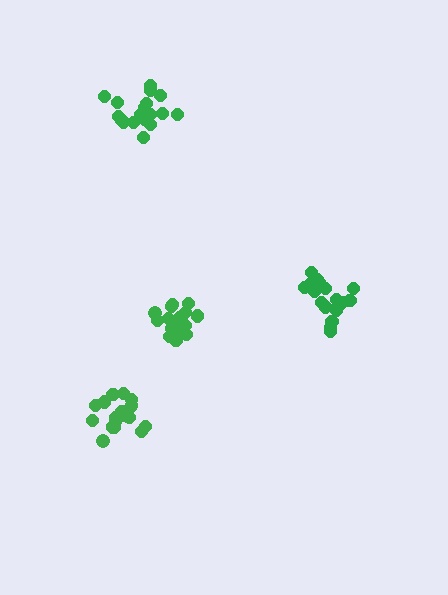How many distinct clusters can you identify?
There are 4 distinct clusters.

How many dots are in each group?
Group 1: 20 dots, Group 2: 16 dots, Group 3: 19 dots, Group 4: 19 dots (74 total).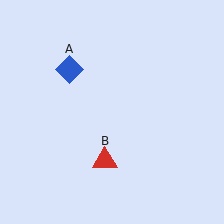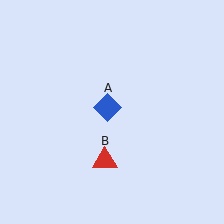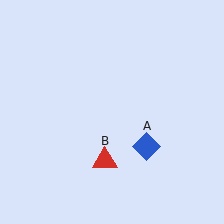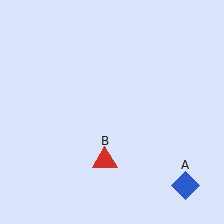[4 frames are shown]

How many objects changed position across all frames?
1 object changed position: blue diamond (object A).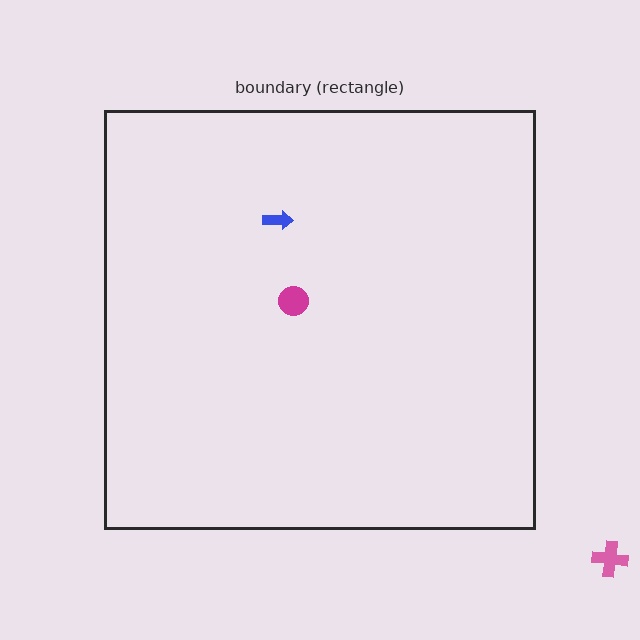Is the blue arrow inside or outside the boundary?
Inside.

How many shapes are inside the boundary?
2 inside, 1 outside.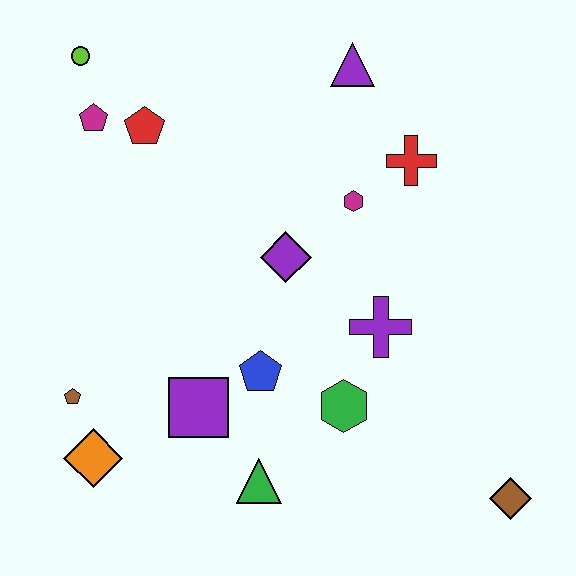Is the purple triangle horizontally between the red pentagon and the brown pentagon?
No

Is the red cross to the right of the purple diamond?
Yes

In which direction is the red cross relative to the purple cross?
The red cross is above the purple cross.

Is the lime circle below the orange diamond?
No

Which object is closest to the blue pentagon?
The purple square is closest to the blue pentagon.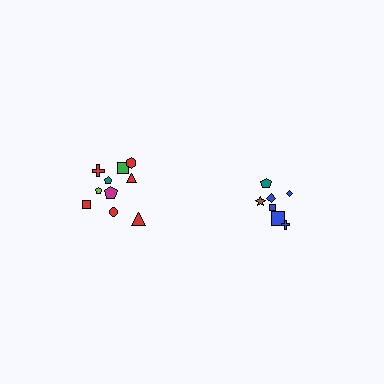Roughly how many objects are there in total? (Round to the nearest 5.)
Roughly 15 objects in total.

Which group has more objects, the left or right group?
The left group.